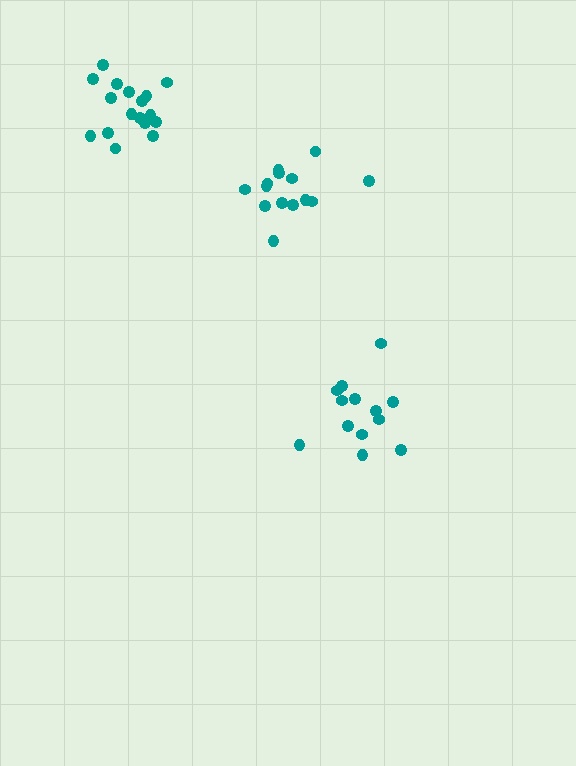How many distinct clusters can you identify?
There are 3 distinct clusters.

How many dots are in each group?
Group 1: 13 dots, Group 2: 17 dots, Group 3: 14 dots (44 total).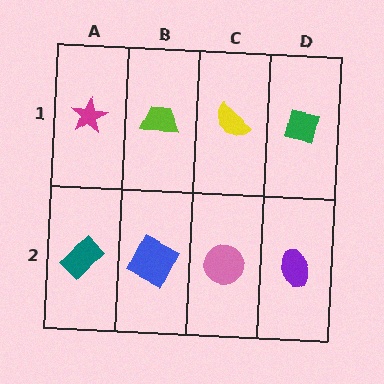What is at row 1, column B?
A lime trapezoid.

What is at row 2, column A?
A teal rectangle.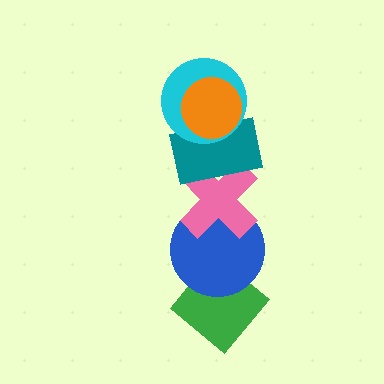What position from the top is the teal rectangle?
The teal rectangle is 3rd from the top.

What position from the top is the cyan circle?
The cyan circle is 2nd from the top.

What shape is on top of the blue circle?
The pink cross is on top of the blue circle.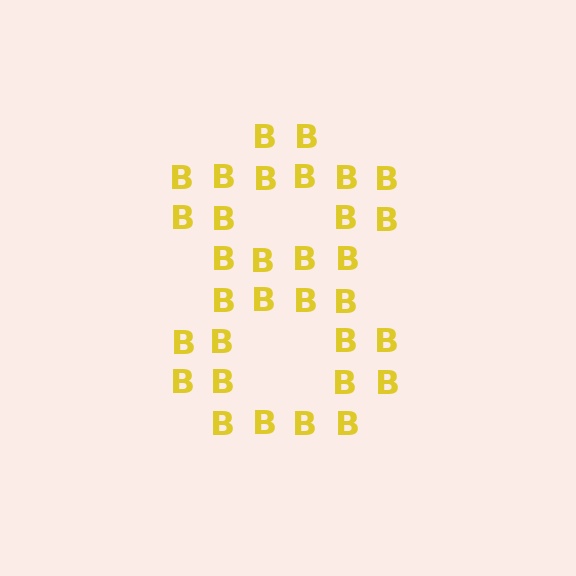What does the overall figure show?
The overall figure shows the digit 8.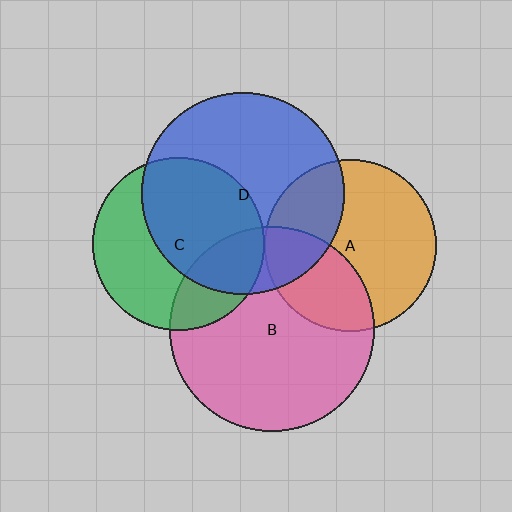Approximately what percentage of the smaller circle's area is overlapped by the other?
Approximately 25%.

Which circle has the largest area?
Circle B (pink).